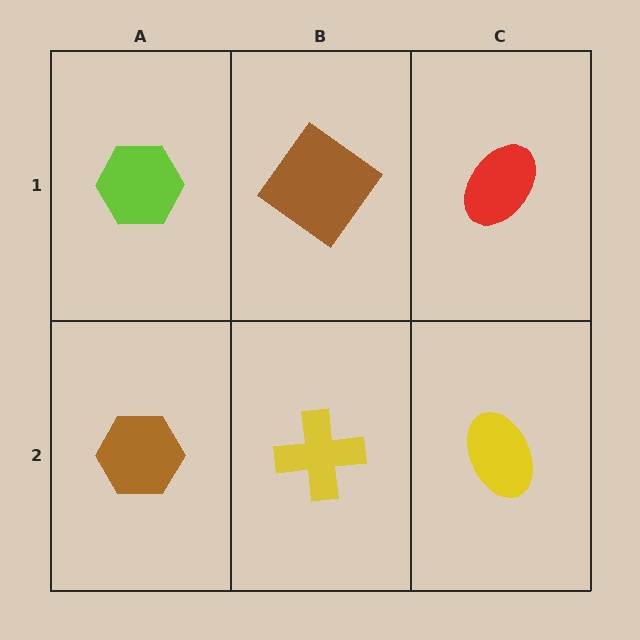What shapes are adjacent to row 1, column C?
A yellow ellipse (row 2, column C), a brown diamond (row 1, column B).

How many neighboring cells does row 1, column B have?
3.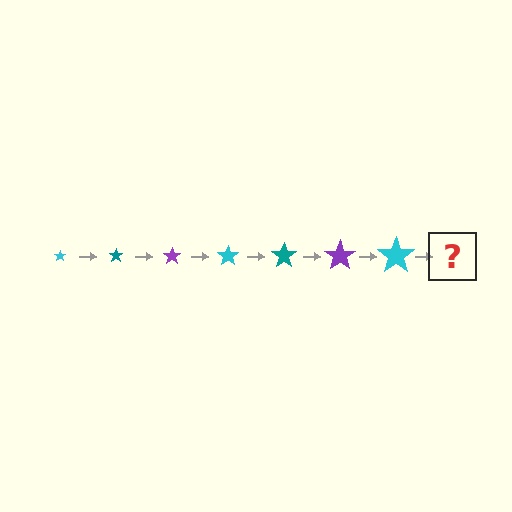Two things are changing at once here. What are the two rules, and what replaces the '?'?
The two rules are that the star grows larger each step and the color cycles through cyan, teal, and purple. The '?' should be a teal star, larger than the previous one.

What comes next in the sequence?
The next element should be a teal star, larger than the previous one.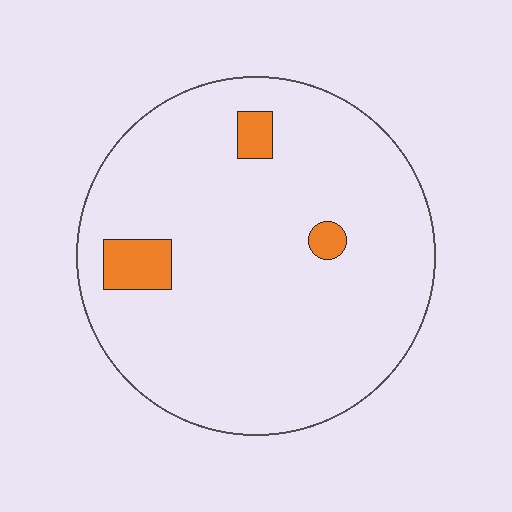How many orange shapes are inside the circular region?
3.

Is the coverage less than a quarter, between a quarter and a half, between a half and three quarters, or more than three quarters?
Less than a quarter.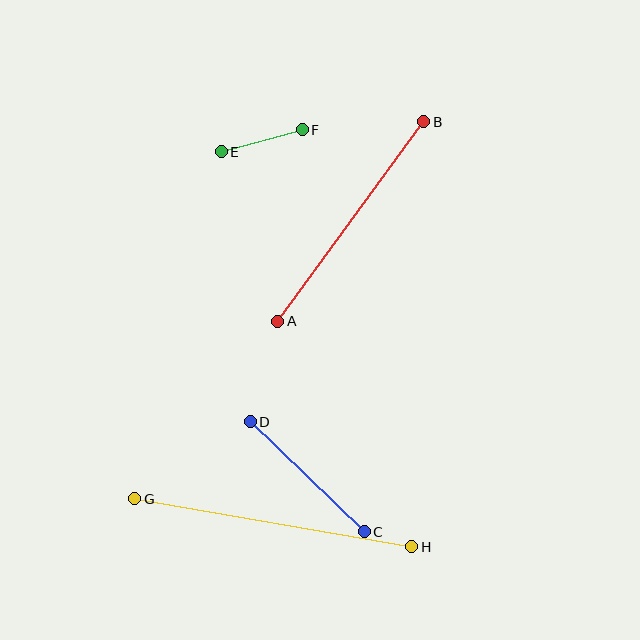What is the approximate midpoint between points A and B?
The midpoint is at approximately (351, 221) pixels.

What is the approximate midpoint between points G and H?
The midpoint is at approximately (273, 523) pixels.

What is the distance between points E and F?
The distance is approximately 84 pixels.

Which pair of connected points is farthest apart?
Points G and H are farthest apart.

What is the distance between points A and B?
The distance is approximately 247 pixels.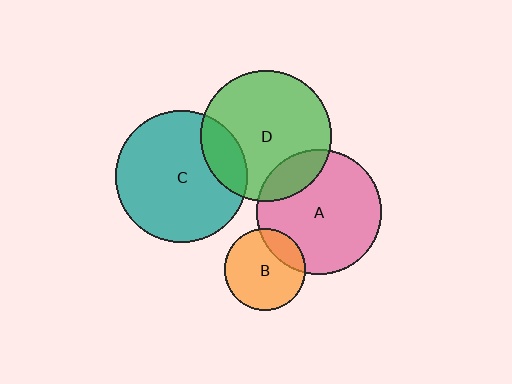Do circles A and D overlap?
Yes.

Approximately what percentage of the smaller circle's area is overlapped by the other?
Approximately 20%.